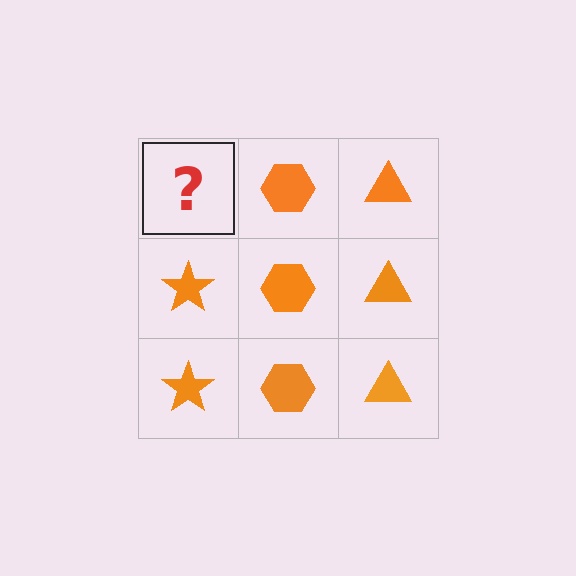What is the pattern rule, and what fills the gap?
The rule is that each column has a consistent shape. The gap should be filled with an orange star.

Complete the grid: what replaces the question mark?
The question mark should be replaced with an orange star.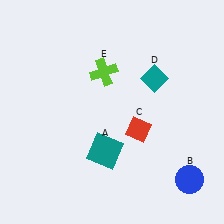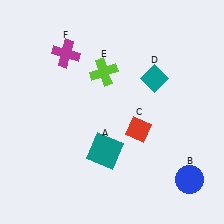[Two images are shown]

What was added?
A magenta cross (F) was added in Image 2.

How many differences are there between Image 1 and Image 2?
There is 1 difference between the two images.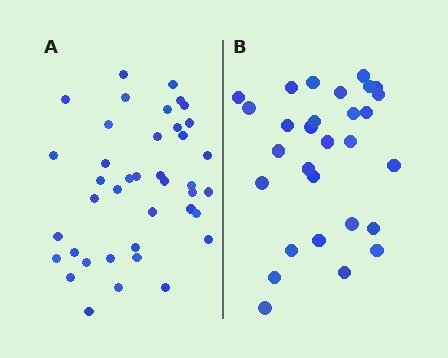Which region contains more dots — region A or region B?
Region A (the left region) has more dots.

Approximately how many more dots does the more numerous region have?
Region A has roughly 12 or so more dots than region B.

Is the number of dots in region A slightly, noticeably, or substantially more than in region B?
Region A has noticeably more, but not dramatically so. The ratio is roughly 1.4 to 1.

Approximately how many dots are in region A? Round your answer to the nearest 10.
About 40 dots.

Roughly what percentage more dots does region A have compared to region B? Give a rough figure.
About 40% more.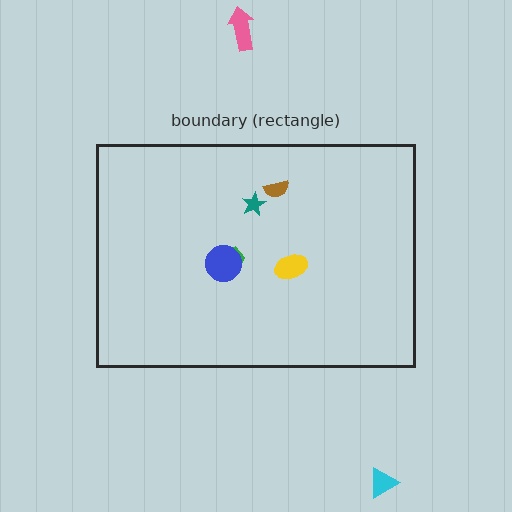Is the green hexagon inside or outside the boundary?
Inside.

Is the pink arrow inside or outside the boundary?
Outside.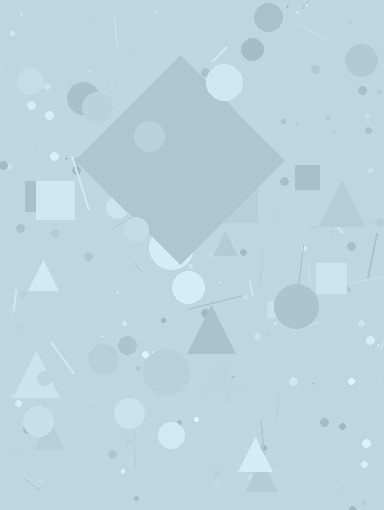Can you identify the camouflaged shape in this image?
The camouflaged shape is a diamond.